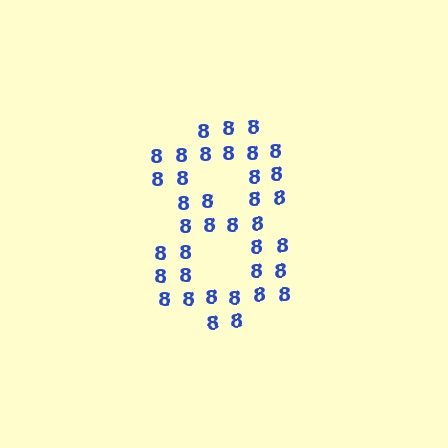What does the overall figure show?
The overall figure shows the digit 8.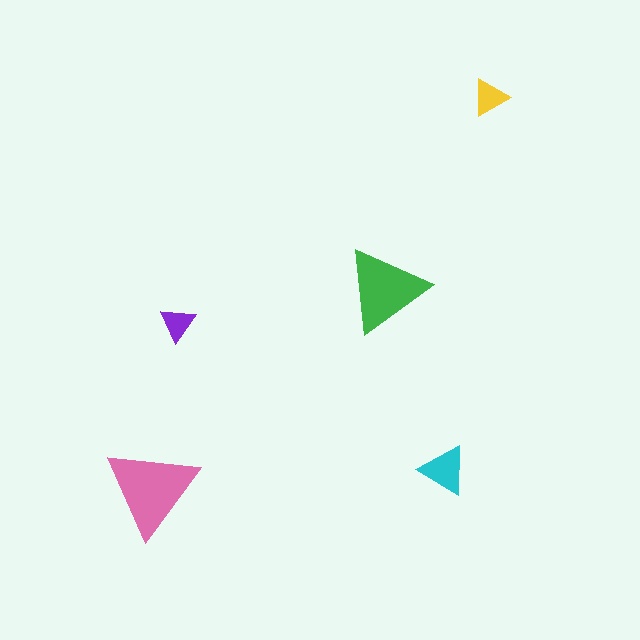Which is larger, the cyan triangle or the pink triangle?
The pink one.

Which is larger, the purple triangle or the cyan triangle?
The cyan one.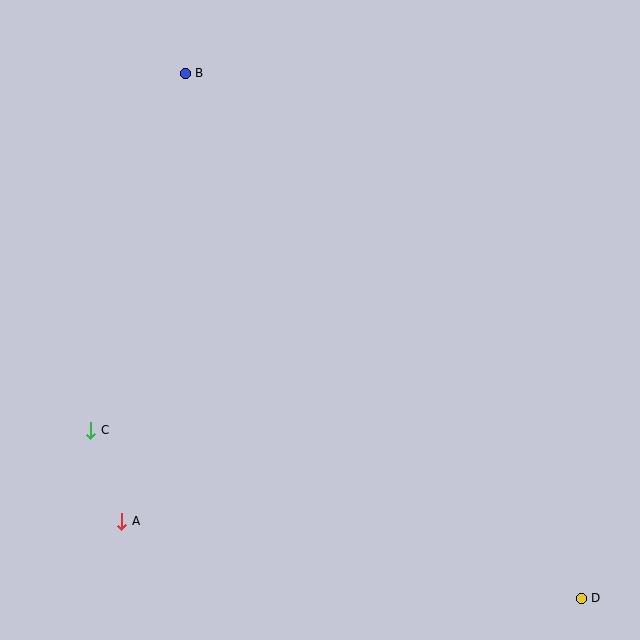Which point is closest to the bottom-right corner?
Point D is closest to the bottom-right corner.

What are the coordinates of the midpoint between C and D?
The midpoint between C and D is at (336, 514).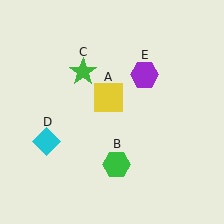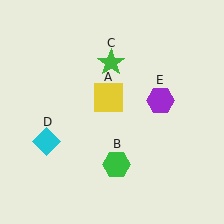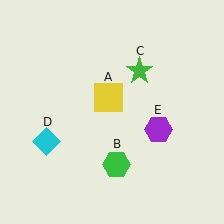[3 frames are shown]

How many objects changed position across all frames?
2 objects changed position: green star (object C), purple hexagon (object E).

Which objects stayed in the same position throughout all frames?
Yellow square (object A) and green hexagon (object B) and cyan diamond (object D) remained stationary.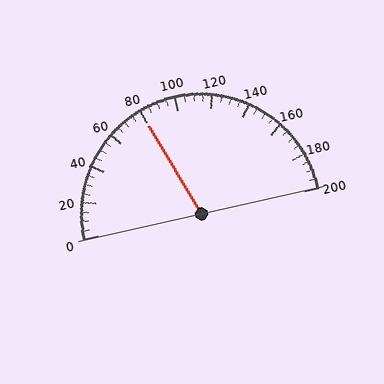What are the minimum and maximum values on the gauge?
The gauge ranges from 0 to 200.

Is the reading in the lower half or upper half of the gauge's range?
The reading is in the lower half of the range (0 to 200).